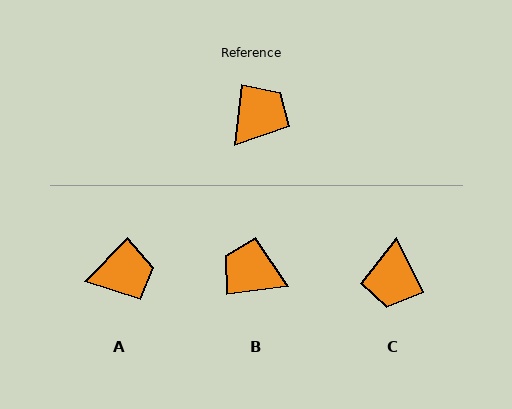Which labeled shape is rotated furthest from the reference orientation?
C, about 147 degrees away.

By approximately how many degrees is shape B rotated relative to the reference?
Approximately 104 degrees counter-clockwise.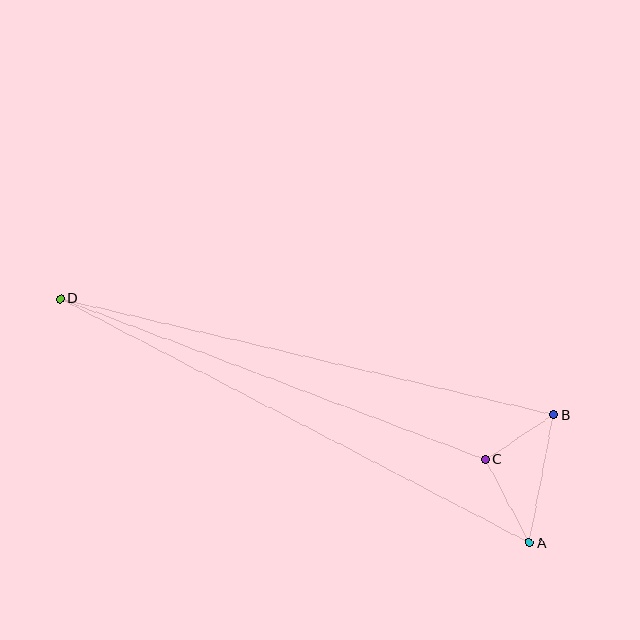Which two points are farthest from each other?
Points A and D are farthest from each other.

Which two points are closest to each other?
Points B and C are closest to each other.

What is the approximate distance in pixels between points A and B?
The distance between A and B is approximately 130 pixels.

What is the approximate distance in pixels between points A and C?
The distance between A and C is approximately 94 pixels.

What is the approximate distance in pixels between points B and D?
The distance between B and D is approximately 507 pixels.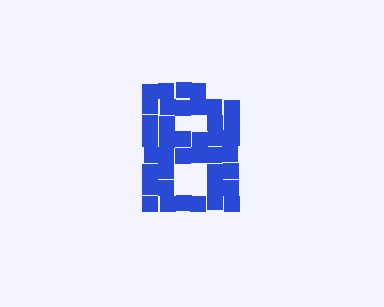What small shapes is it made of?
It is made of small squares.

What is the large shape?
The large shape is the letter B.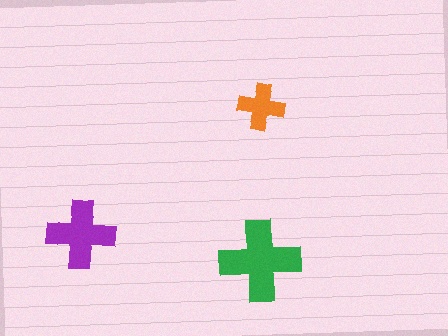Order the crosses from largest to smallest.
the green one, the purple one, the orange one.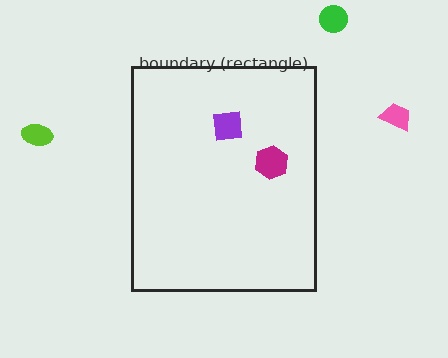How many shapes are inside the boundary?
2 inside, 3 outside.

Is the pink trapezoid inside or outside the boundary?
Outside.